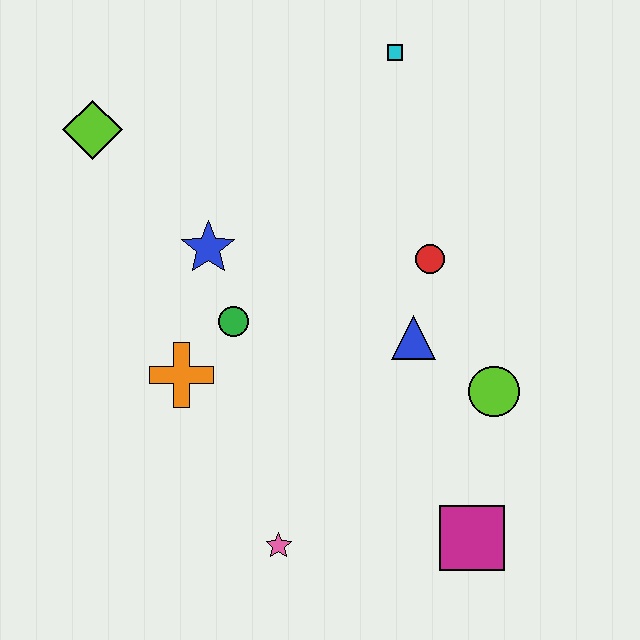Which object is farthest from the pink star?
The cyan square is farthest from the pink star.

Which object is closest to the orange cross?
The green circle is closest to the orange cross.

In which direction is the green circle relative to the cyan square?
The green circle is below the cyan square.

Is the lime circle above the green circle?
No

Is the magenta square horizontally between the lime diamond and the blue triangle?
No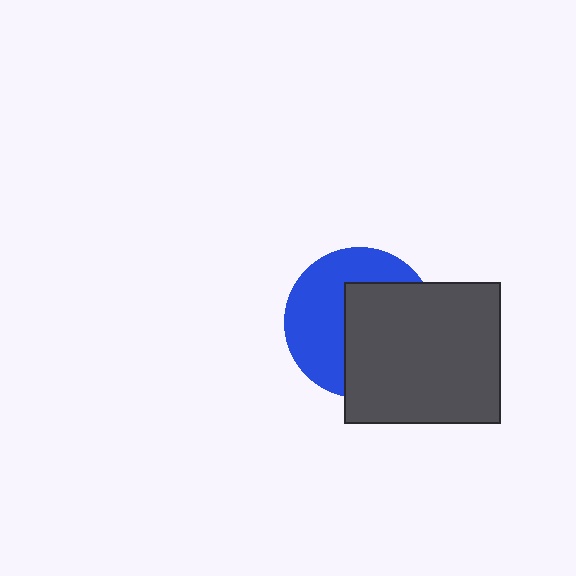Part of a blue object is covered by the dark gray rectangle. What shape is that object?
It is a circle.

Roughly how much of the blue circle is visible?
About half of it is visible (roughly 48%).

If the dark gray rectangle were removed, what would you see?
You would see the complete blue circle.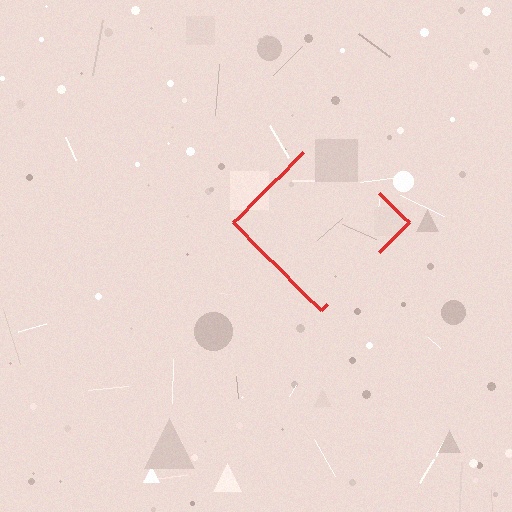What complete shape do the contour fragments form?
The contour fragments form a diamond.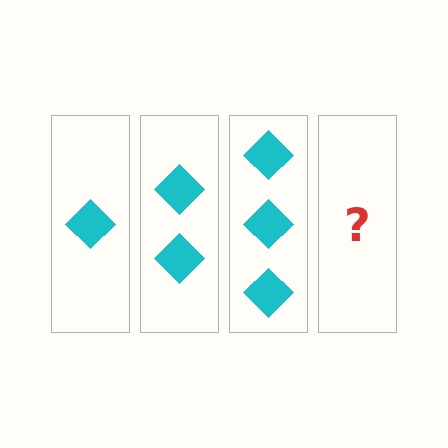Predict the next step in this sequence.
The next step is 4 diamonds.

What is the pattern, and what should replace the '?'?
The pattern is that each step adds one more diamond. The '?' should be 4 diamonds.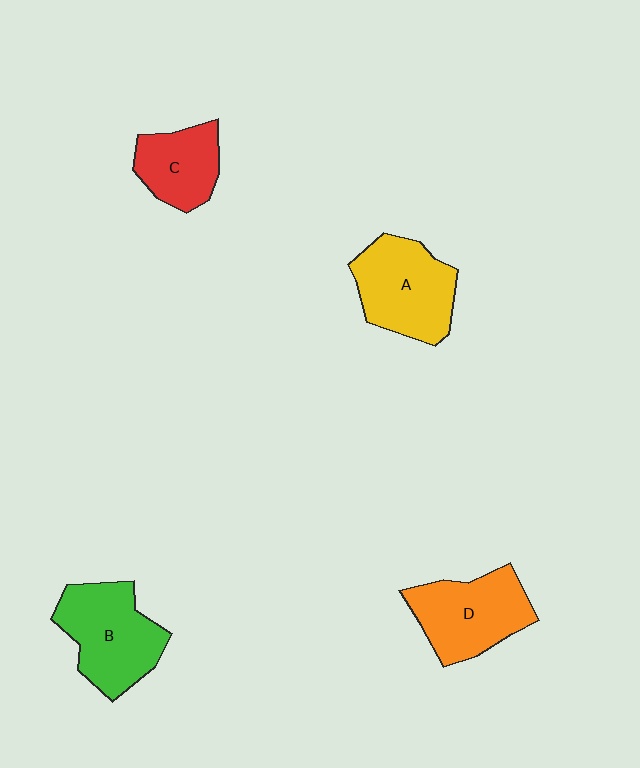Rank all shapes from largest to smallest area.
From largest to smallest: B (green), A (yellow), D (orange), C (red).